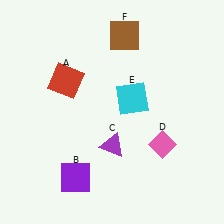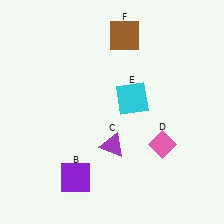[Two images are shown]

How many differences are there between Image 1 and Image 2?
There is 1 difference between the two images.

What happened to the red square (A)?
The red square (A) was removed in Image 2. It was in the top-left area of Image 1.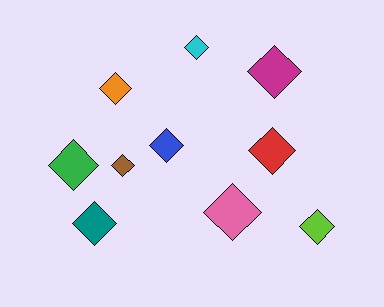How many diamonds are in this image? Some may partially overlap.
There are 10 diamonds.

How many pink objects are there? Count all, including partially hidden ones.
There is 1 pink object.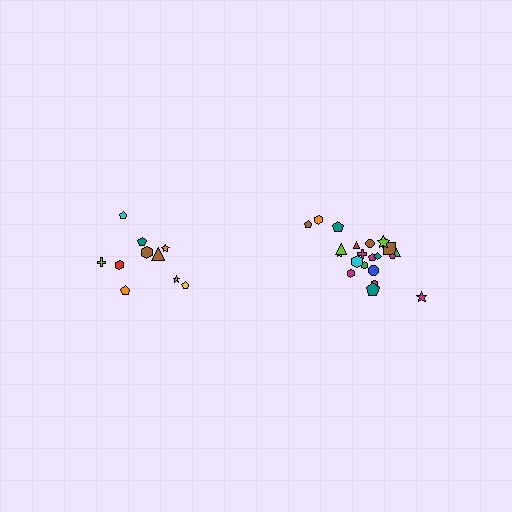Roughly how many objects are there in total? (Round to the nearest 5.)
Roughly 30 objects in total.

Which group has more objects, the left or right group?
The right group.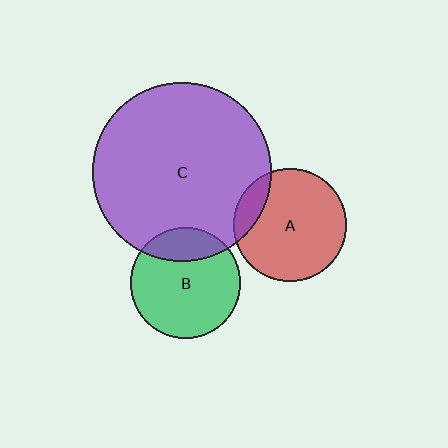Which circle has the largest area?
Circle C (purple).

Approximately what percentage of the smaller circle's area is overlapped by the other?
Approximately 20%.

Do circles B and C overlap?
Yes.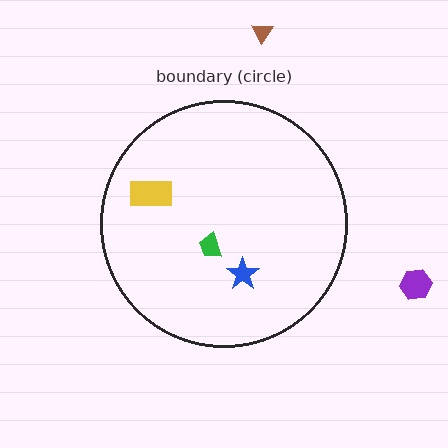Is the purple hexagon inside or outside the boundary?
Outside.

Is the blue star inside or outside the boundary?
Inside.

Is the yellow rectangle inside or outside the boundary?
Inside.